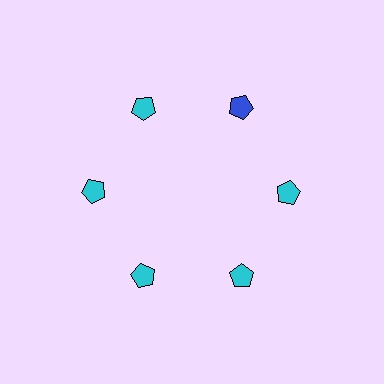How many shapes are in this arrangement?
There are 6 shapes arranged in a ring pattern.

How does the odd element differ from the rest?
It has a different color: blue instead of cyan.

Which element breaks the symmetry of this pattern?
The blue pentagon at roughly the 1 o'clock position breaks the symmetry. All other shapes are cyan pentagons.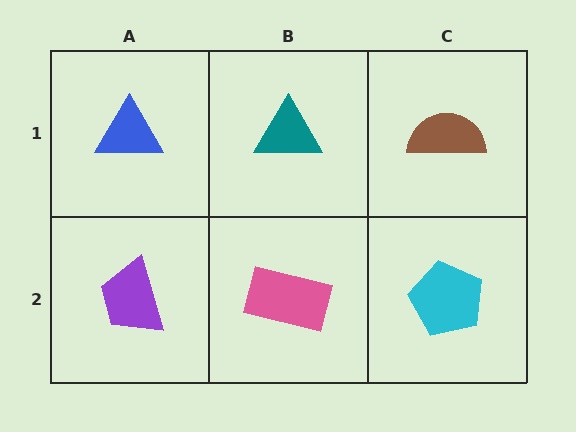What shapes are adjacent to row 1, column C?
A cyan pentagon (row 2, column C), a teal triangle (row 1, column B).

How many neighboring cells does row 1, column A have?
2.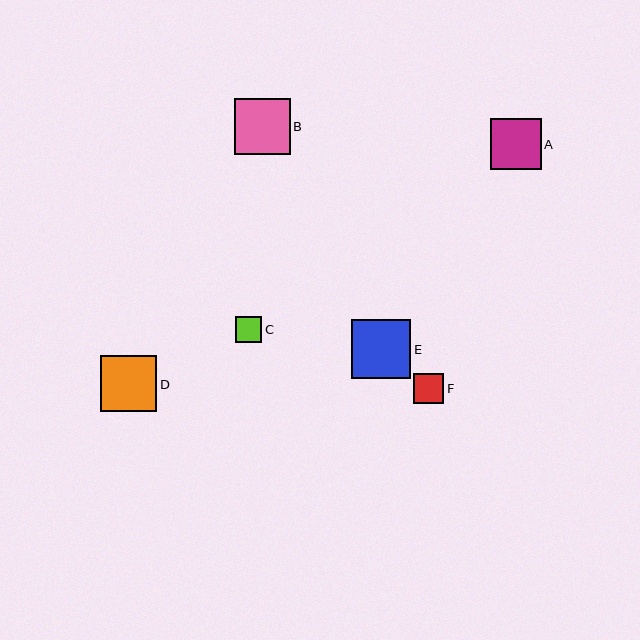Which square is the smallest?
Square C is the smallest with a size of approximately 26 pixels.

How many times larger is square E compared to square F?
Square E is approximately 2.0 times the size of square F.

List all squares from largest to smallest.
From largest to smallest: E, D, B, A, F, C.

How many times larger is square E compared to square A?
Square E is approximately 1.2 times the size of square A.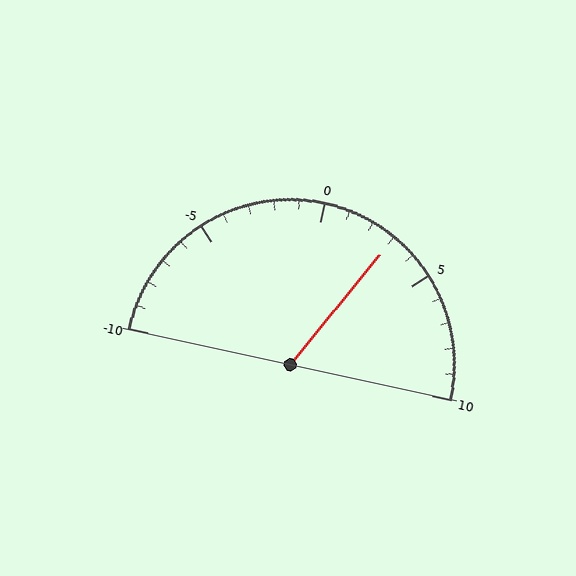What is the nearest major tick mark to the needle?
The nearest major tick mark is 5.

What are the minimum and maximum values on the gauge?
The gauge ranges from -10 to 10.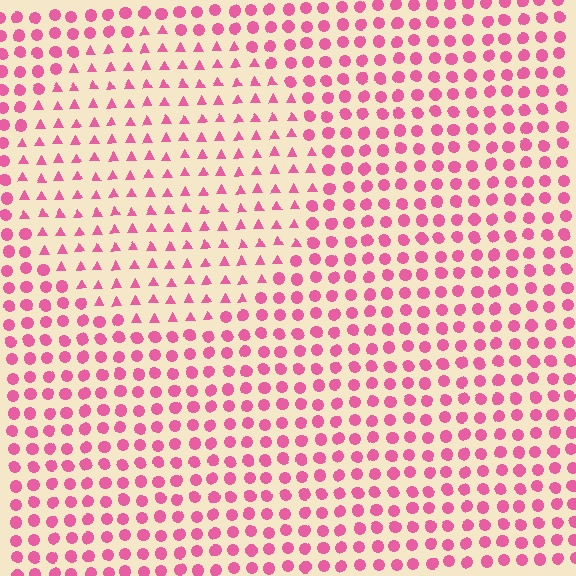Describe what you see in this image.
The image is filled with small pink elements arranged in a uniform grid. A circle-shaped region contains triangles, while the surrounding area contains circles. The boundary is defined purely by the change in element shape.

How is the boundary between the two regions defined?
The boundary is defined by a change in element shape: triangles inside vs. circles outside. All elements share the same color and spacing.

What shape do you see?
I see a circle.